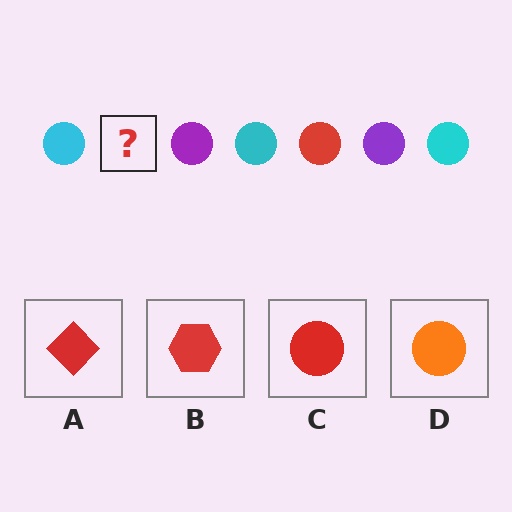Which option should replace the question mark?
Option C.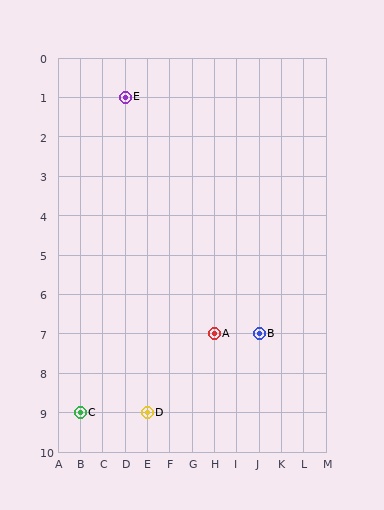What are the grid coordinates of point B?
Point B is at grid coordinates (J, 7).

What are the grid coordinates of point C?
Point C is at grid coordinates (B, 9).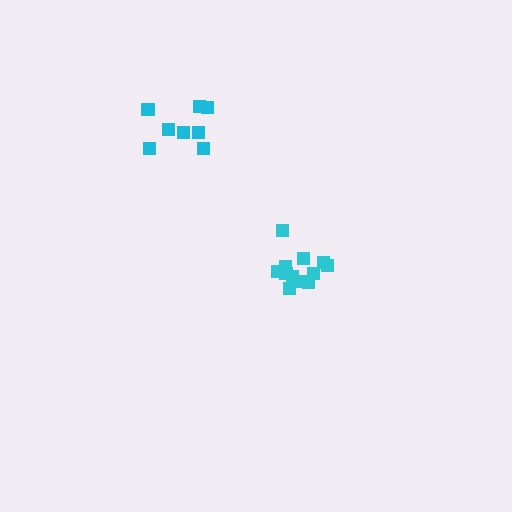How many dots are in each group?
Group 1: 12 dots, Group 2: 8 dots (20 total).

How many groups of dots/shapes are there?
There are 2 groups.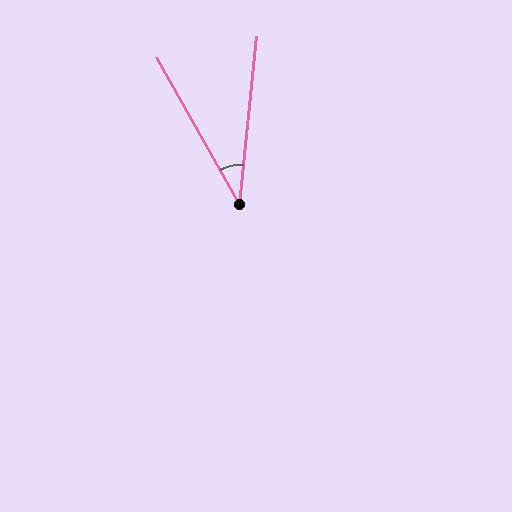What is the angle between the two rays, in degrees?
Approximately 35 degrees.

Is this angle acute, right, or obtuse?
It is acute.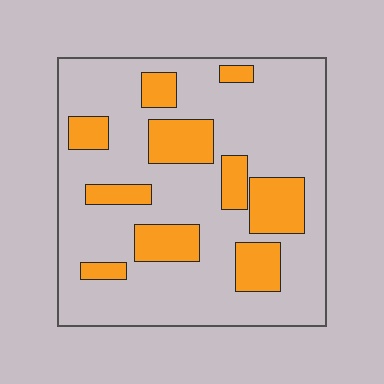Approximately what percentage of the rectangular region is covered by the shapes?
Approximately 25%.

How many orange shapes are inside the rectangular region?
10.